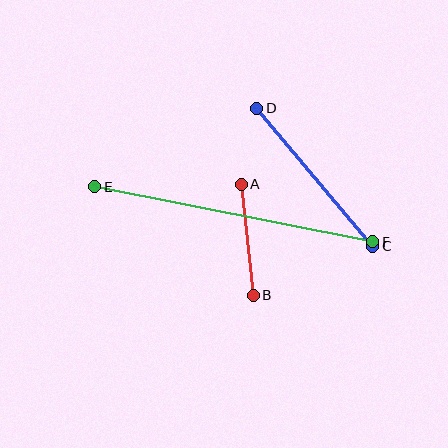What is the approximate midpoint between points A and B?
The midpoint is at approximately (247, 240) pixels.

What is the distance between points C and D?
The distance is approximately 180 pixels.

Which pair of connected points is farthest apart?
Points E and F are farthest apart.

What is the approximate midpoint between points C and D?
The midpoint is at approximately (315, 177) pixels.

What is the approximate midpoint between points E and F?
The midpoint is at approximately (234, 214) pixels.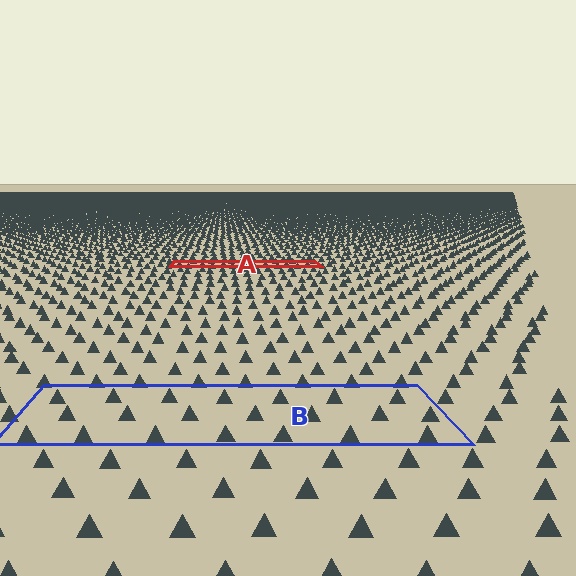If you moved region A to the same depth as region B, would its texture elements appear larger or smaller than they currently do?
They would appear larger. At a closer depth, the same texture elements are projected at a bigger on-screen size.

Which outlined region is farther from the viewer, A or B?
Region A is farther from the viewer — the texture elements inside it appear smaller and more densely packed.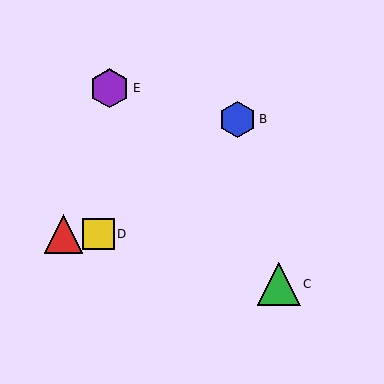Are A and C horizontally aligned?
No, A is at y≈234 and C is at y≈284.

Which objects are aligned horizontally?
Objects A, D are aligned horizontally.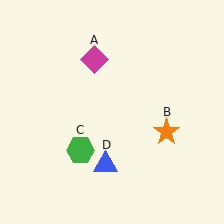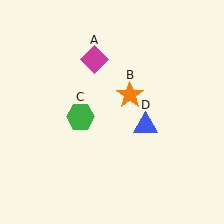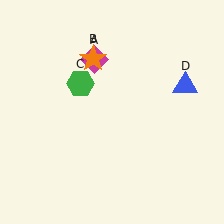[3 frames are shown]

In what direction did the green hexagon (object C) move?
The green hexagon (object C) moved up.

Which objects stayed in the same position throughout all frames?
Magenta diamond (object A) remained stationary.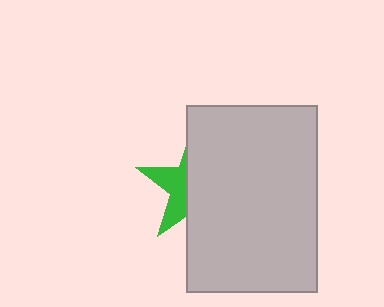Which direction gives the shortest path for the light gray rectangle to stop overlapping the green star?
Moving right gives the shortest separation.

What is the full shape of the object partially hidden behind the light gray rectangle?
The partially hidden object is a green star.